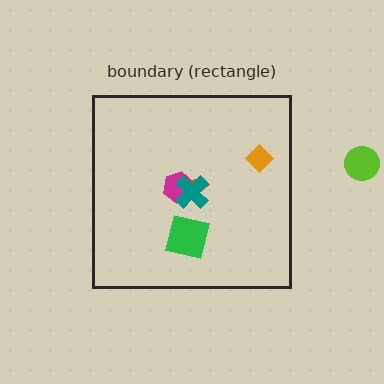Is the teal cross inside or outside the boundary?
Inside.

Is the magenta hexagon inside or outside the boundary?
Inside.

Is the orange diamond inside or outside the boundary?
Inside.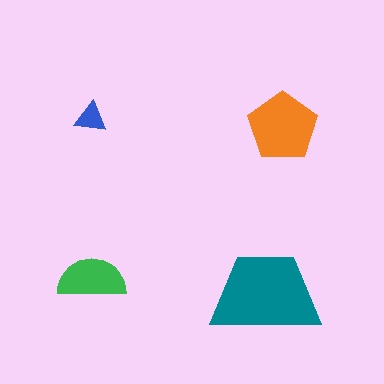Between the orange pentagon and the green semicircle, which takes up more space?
The orange pentagon.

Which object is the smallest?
The blue triangle.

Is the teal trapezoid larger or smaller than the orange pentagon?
Larger.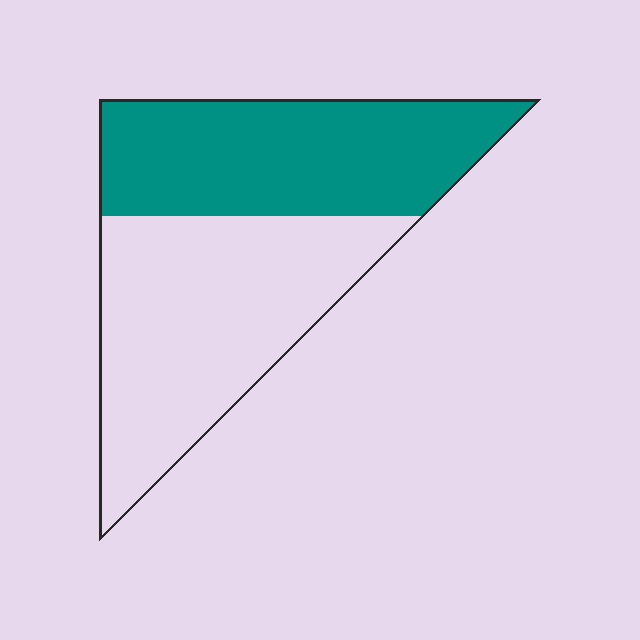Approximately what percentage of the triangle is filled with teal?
Approximately 45%.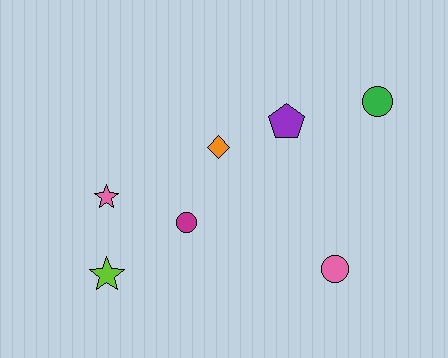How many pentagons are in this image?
There is 1 pentagon.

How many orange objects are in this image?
There is 1 orange object.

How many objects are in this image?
There are 7 objects.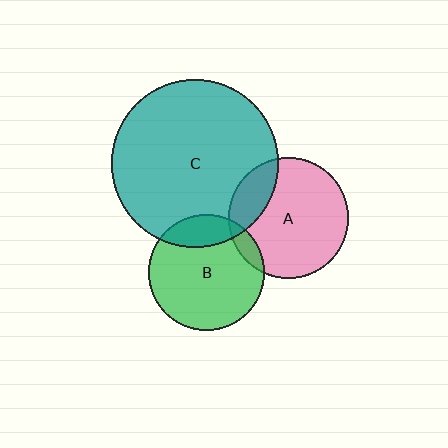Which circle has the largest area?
Circle C (teal).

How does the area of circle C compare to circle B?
Approximately 2.1 times.